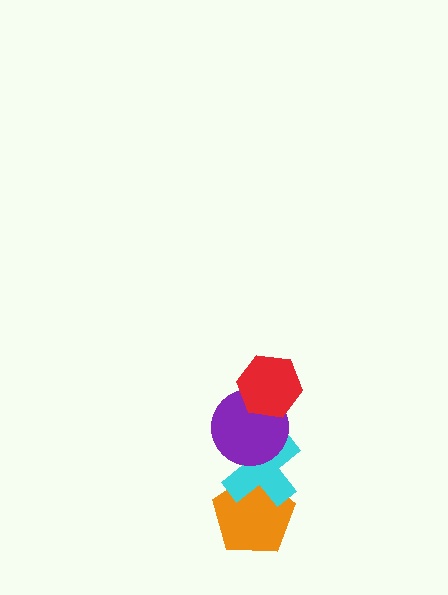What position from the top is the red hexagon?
The red hexagon is 1st from the top.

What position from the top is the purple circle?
The purple circle is 2nd from the top.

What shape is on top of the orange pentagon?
The cyan cross is on top of the orange pentagon.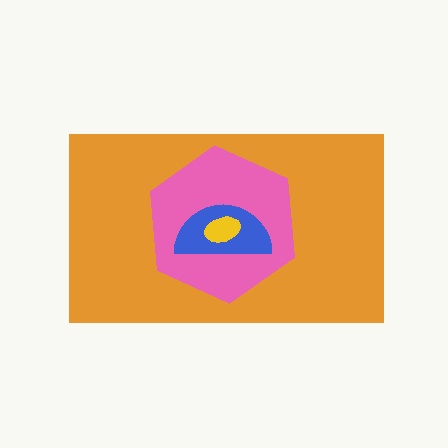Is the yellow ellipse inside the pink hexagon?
Yes.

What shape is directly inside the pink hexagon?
The blue semicircle.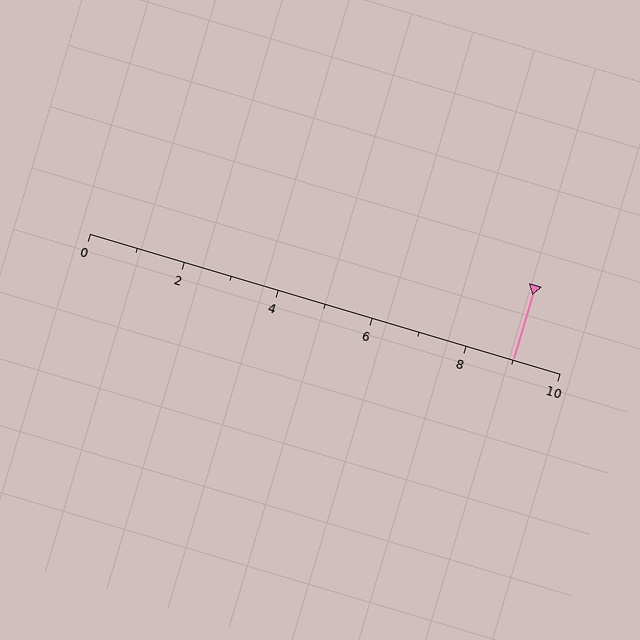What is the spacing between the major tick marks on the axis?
The major ticks are spaced 2 apart.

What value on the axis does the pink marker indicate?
The marker indicates approximately 9.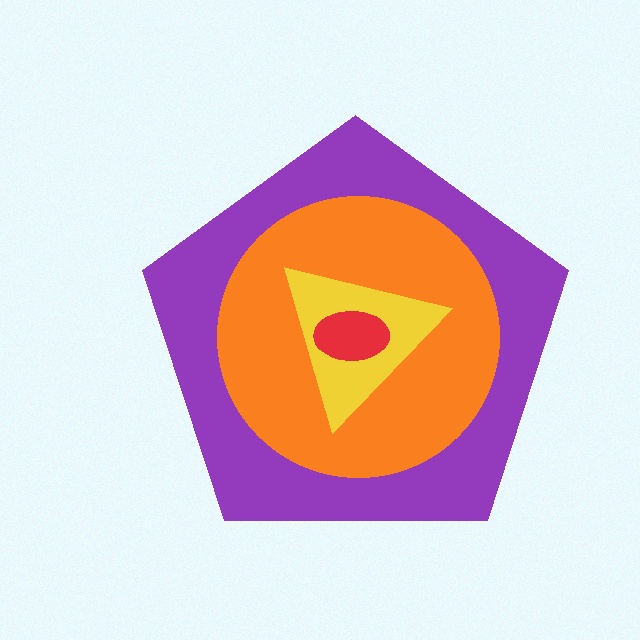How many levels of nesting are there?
4.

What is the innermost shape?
The red ellipse.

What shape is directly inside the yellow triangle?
The red ellipse.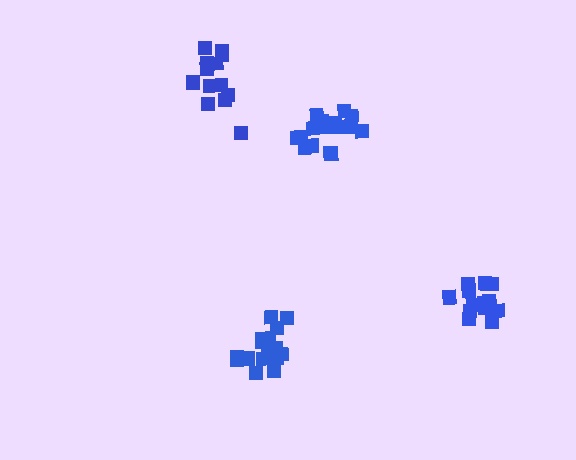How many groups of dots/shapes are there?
There are 4 groups.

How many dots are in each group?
Group 1: 18 dots, Group 2: 13 dots, Group 3: 14 dots, Group 4: 16 dots (61 total).